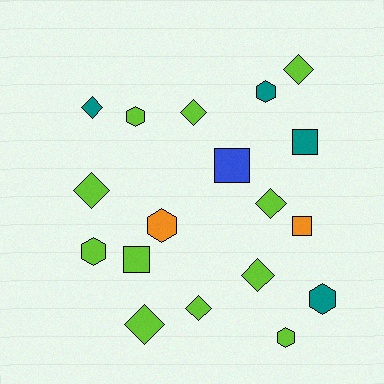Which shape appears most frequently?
Diamond, with 8 objects.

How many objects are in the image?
There are 18 objects.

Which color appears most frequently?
Lime, with 11 objects.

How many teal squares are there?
There is 1 teal square.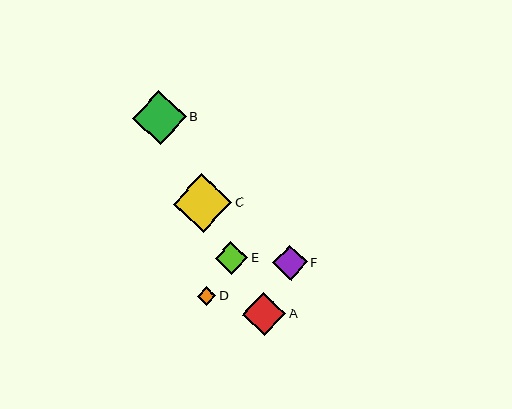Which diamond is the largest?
Diamond C is the largest with a size of approximately 59 pixels.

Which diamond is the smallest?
Diamond D is the smallest with a size of approximately 19 pixels.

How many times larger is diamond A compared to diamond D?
Diamond A is approximately 2.3 times the size of diamond D.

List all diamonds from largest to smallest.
From largest to smallest: C, B, A, F, E, D.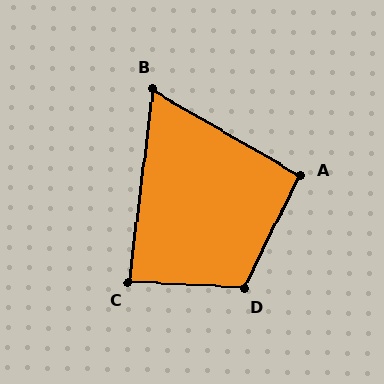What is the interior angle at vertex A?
Approximately 94 degrees (approximately right).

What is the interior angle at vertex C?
Approximately 86 degrees (approximately right).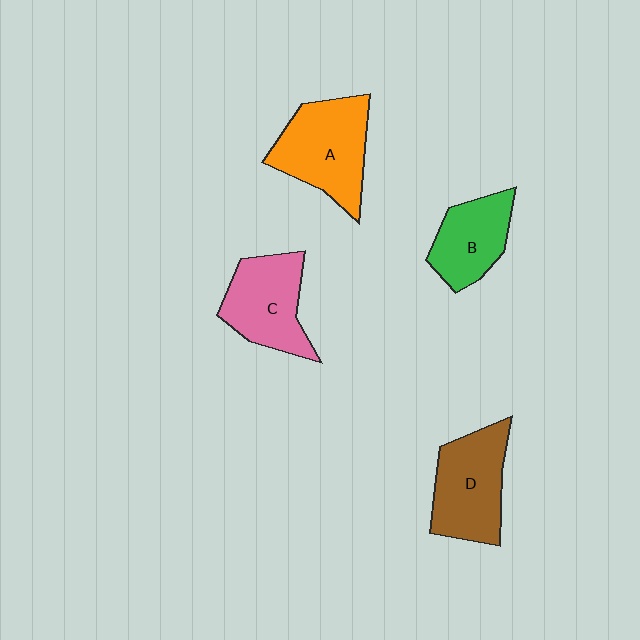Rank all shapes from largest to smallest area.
From largest to smallest: A (orange), D (brown), C (pink), B (green).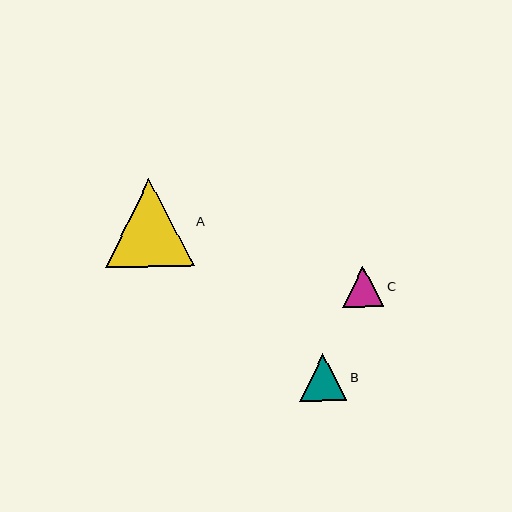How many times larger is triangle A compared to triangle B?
Triangle A is approximately 1.9 times the size of triangle B.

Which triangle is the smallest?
Triangle C is the smallest with a size of approximately 42 pixels.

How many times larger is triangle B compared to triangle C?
Triangle B is approximately 1.1 times the size of triangle C.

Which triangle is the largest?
Triangle A is the largest with a size of approximately 89 pixels.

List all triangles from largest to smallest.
From largest to smallest: A, B, C.